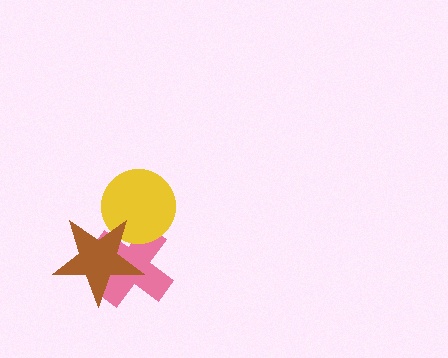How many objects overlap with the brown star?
2 objects overlap with the brown star.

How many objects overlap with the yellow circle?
2 objects overlap with the yellow circle.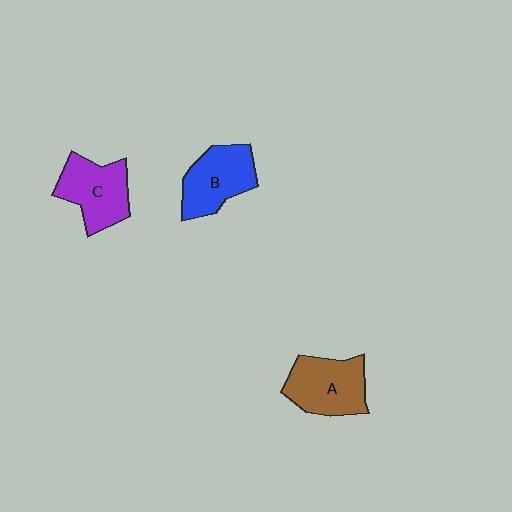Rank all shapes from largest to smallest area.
From largest to smallest: A (brown), C (purple), B (blue).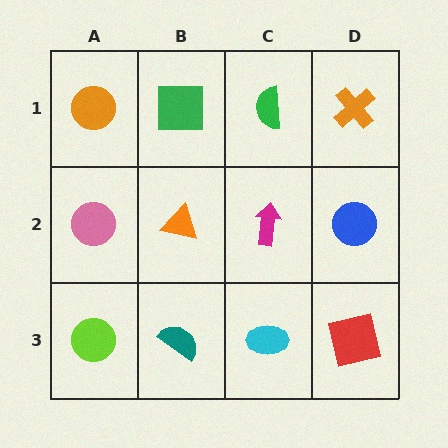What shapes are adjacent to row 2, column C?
A green semicircle (row 1, column C), a cyan ellipse (row 3, column C), an orange triangle (row 2, column B), a blue circle (row 2, column D).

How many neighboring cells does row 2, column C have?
4.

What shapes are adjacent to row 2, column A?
An orange circle (row 1, column A), a lime circle (row 3, column A), an orange triangle (row 2, column B).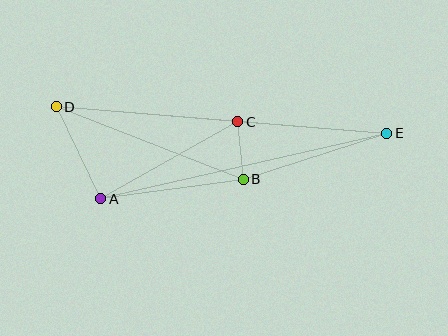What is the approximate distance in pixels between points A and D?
The distance between A and D is approximately 103 pixels.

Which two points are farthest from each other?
Points D and E are farthest from each other.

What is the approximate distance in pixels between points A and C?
The distance between A and C is approximately 157 pixels.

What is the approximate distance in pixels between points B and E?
The distance between B and E is approximately 150 pixels.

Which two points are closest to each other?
Points B and C are closest to each other.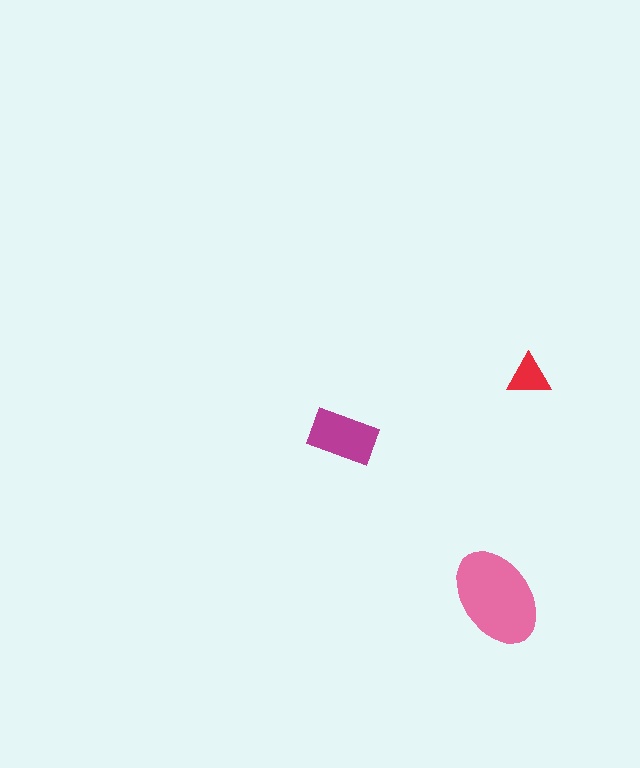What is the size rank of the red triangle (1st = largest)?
3rd.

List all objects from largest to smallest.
The pink ellipse, the magenta rectangle, the red triangle.